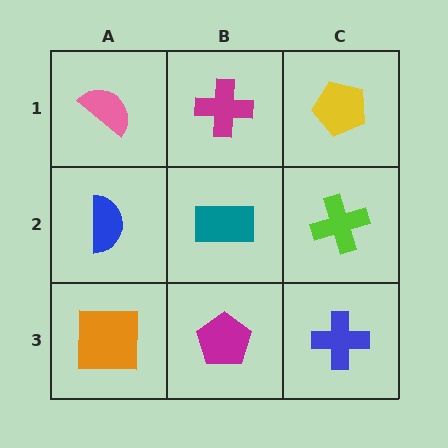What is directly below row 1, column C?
A lime cross.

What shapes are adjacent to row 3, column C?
A lime cross (row 2, column C), a magenta pentagon (row 3, column B).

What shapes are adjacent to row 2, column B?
A magenta cross (row 1, column B), a magenta pentagon (row 3, column B), a blue semicircle (row 2, column A), a lime cross (row 2, column C).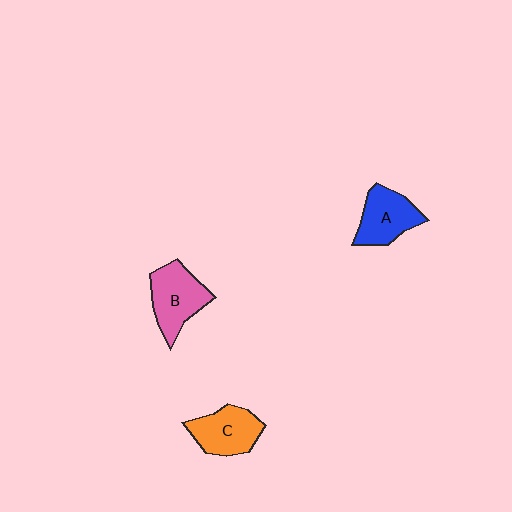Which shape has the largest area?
Shape B (pink).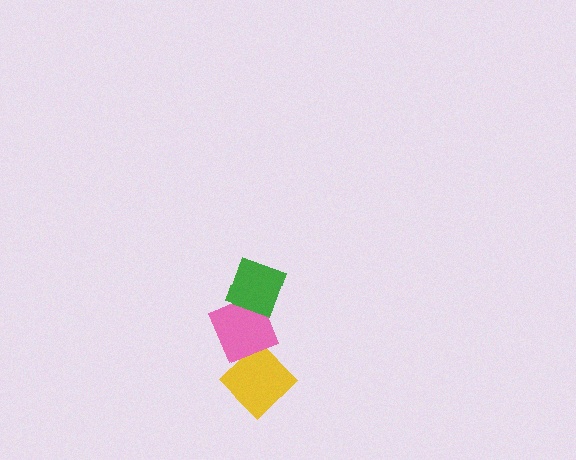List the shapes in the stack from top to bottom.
From top to bottom: the green diamond, the pink diamond, the yellow diamond.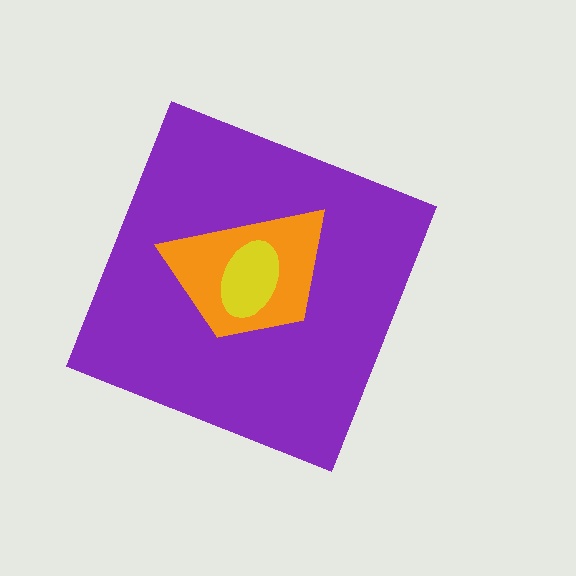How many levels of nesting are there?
3.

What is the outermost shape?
The purple diamond.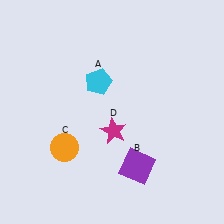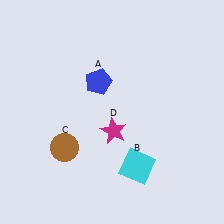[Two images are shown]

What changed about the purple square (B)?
In Image 1, B is purple. In Image 2, it changed to cyan.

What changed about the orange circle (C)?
In Image 1, C is orange. In Image 2, it changed to brown.